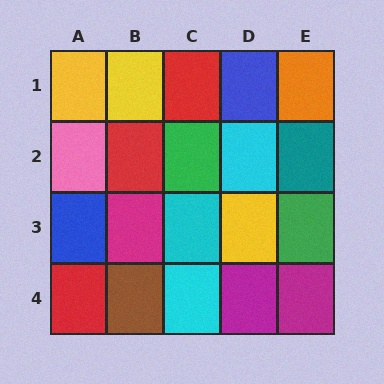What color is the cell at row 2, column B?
Red.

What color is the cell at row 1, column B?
Yellow.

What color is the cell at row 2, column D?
Cyan.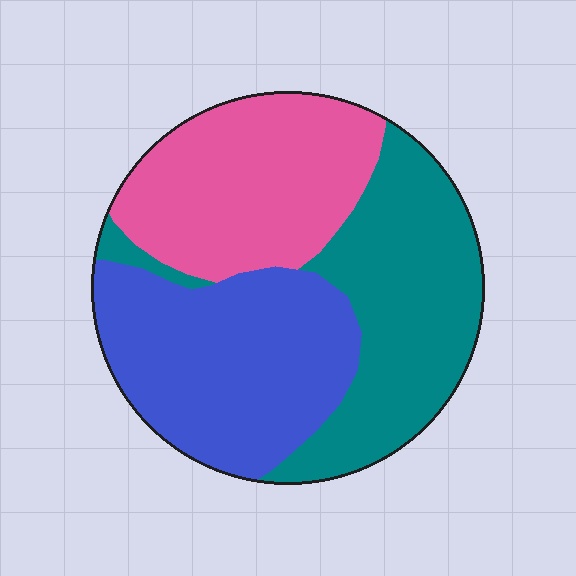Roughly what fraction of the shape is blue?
Blue covers around 35% of the shape.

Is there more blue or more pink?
Blue.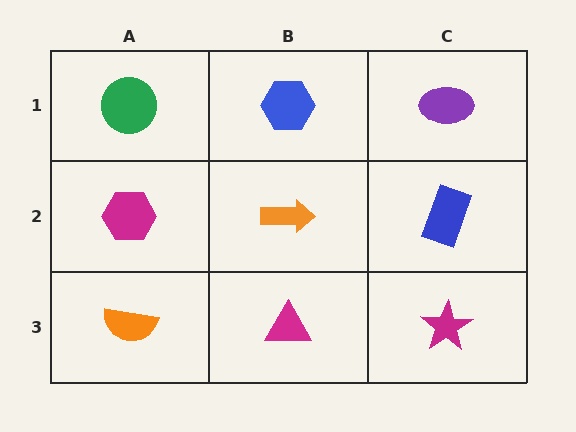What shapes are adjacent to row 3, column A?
A magenta hexagon (row 2, column A), a magenta triangle (row 3, column B).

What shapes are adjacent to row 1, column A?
A magenta hexagon (row 2, column A), a blue hexagon (row 1, column B).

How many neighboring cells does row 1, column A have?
2.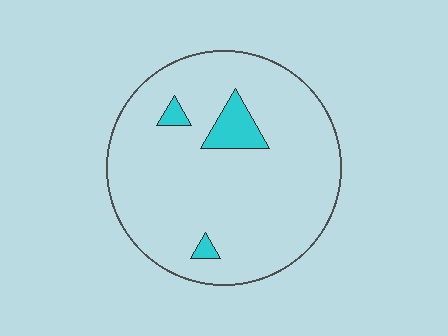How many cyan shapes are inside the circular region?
3.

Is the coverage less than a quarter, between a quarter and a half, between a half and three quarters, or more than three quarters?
Less than a quarter.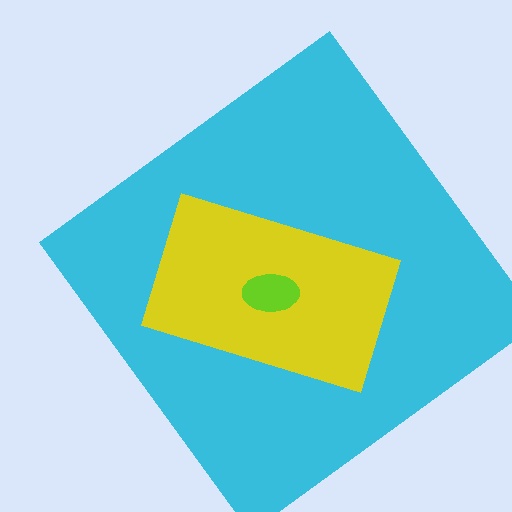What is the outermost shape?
The cyan diamond.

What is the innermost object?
The lime ellipse.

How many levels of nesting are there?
3.